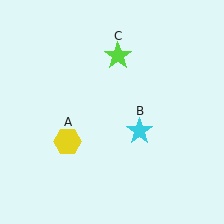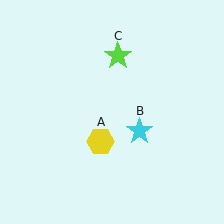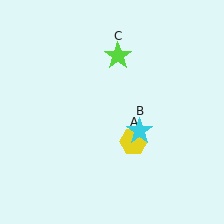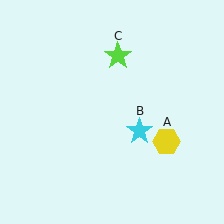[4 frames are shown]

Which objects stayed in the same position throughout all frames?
Cyan star (object B) and lime star (object C) remained stationary.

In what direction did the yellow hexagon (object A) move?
The yellow hexagon (object A) moved right.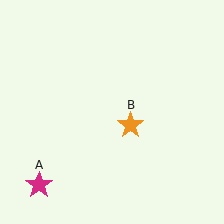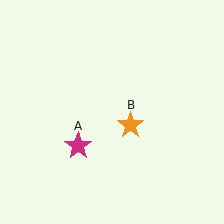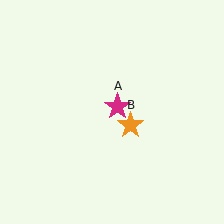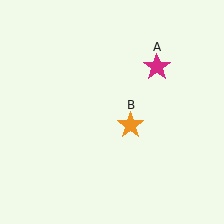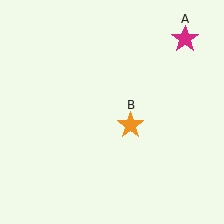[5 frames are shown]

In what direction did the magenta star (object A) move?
The magenta star (object A) moved up and to the right.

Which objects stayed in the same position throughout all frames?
Orange star (object B) remained stationary.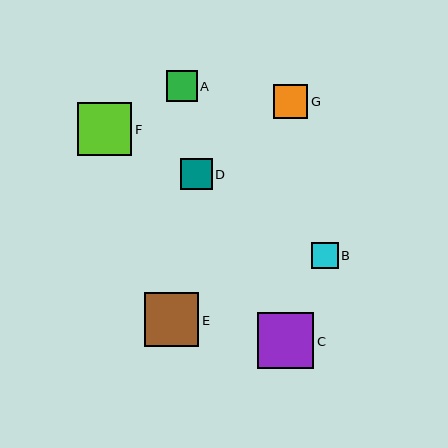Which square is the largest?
Square C is the largest with a size of approximately 56 pixels.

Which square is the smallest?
Square B is the smallest with a size of approximately 26 pixels.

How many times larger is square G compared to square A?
Square G is approximately 1.1 times the size of square A.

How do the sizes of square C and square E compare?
Square C and square E are approximately the same size.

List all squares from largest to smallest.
From largest to smallest: C, E, F, G, D, A, B.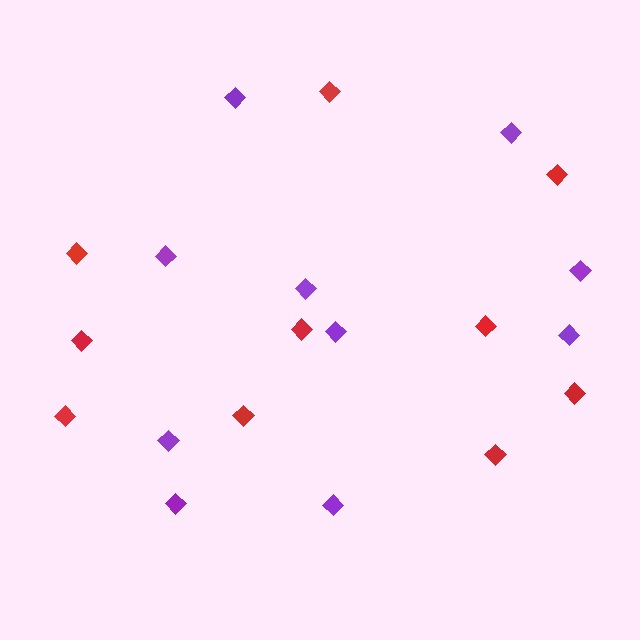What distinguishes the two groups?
There are 2 groups: one group of purple diamonds (10) and one group of red diamonds (10).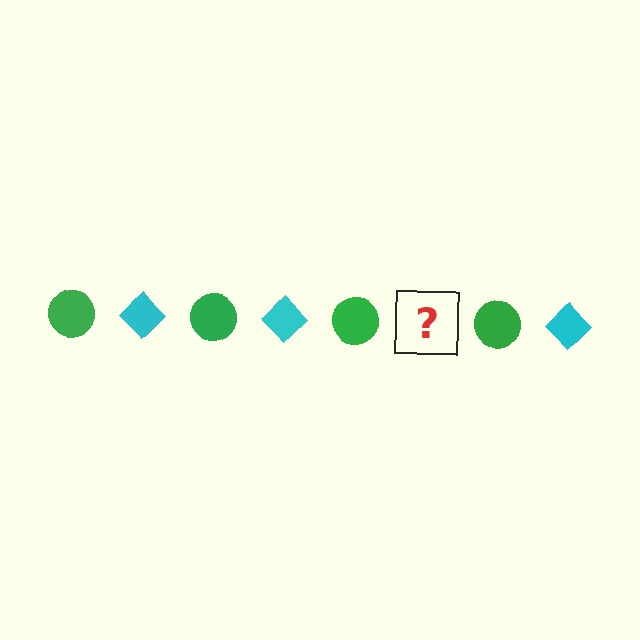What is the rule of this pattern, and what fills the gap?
The rule is that the pattern alternates between green circle and cyan diamond. The gap should be filled with a cyan diamond.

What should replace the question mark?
The question mark should be replaced with a cyan diamond.